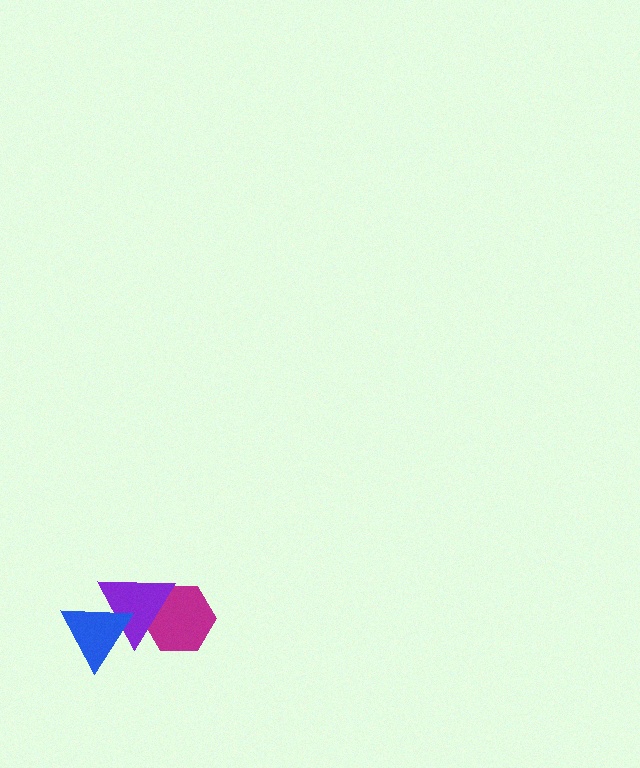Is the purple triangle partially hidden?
Yes, it is partially covered by another shape.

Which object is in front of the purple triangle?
The blue triangle is in front of the purple triangle.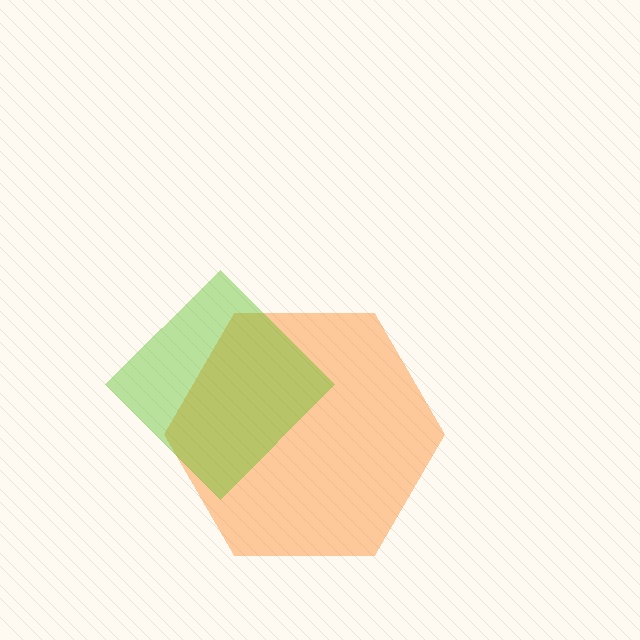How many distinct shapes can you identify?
There are 2 distinct shapes: an orange hexagon, a lime diamond.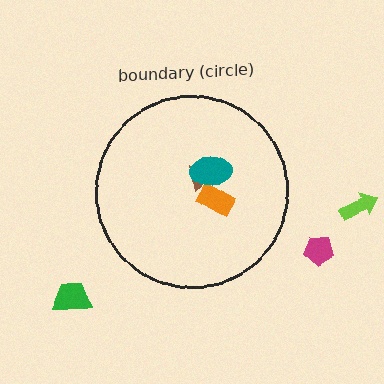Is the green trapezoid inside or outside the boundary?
Outside.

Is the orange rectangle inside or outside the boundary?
Inside.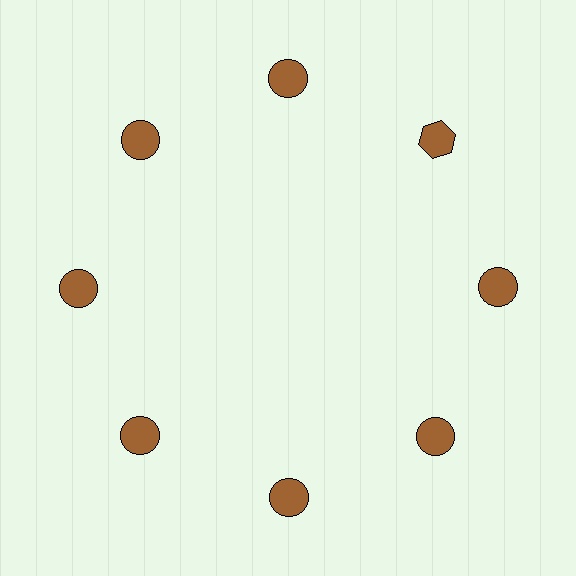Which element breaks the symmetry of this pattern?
The brown hexagon at roughly the 2 o'clock position breaks the symmetry. All other shapes are brown circles.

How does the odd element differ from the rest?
It has a different shape: hexagon instead of circle.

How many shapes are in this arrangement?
There are 8 shapes arranged in a ring pattern.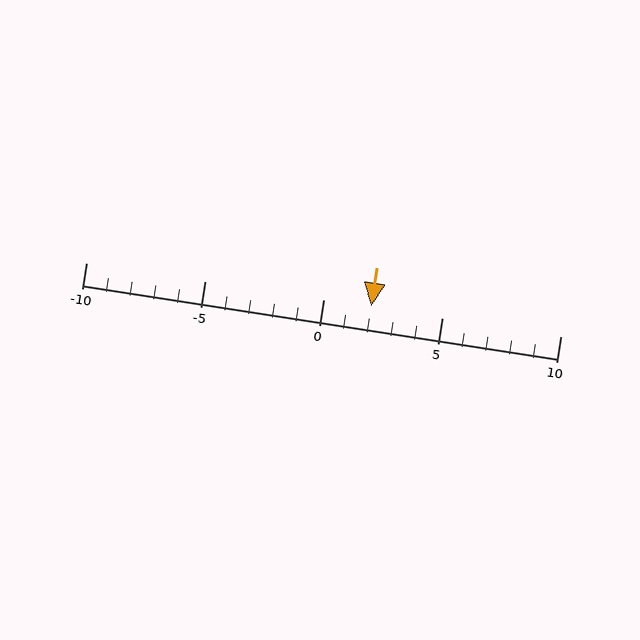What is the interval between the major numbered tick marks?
The major tick marks are spaced 5 units apart.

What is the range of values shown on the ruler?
The ruler shows values from -10 to 10.